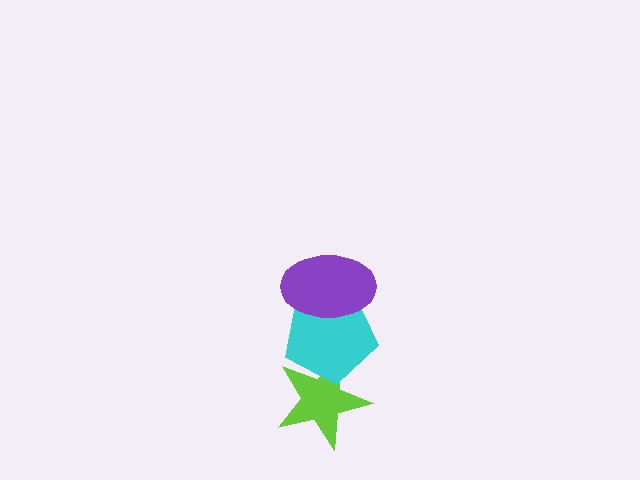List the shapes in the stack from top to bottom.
From top to bottom: the purple ellipse, the cyan pentagon, the lime star.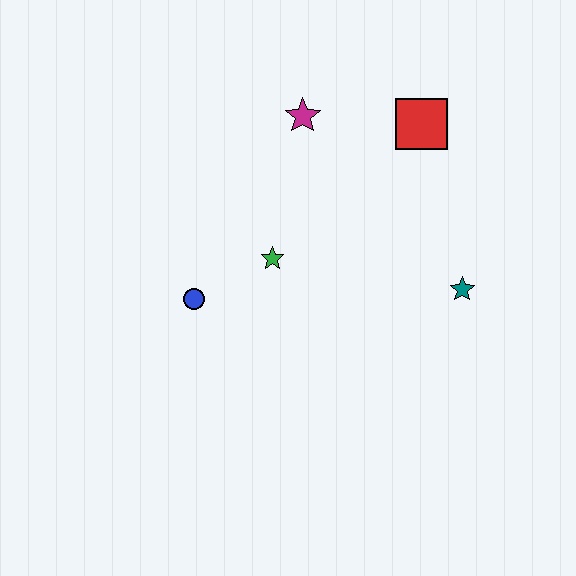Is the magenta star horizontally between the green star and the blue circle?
No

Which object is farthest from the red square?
The blue circle is farthest from the red square.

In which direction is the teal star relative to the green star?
The teal star is to the right of the green star.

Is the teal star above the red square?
No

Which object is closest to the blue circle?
The green star is closest to the blue circle.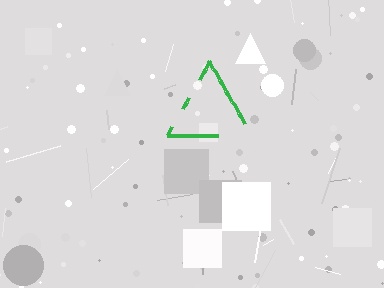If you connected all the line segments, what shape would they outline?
They would outline a triangle.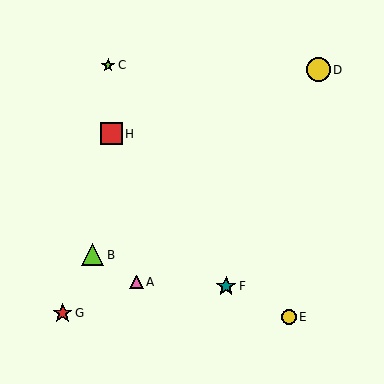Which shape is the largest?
The yellow circle (labeled D) is the largest.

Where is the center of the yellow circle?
The center of the yellow circle is at (318, 70).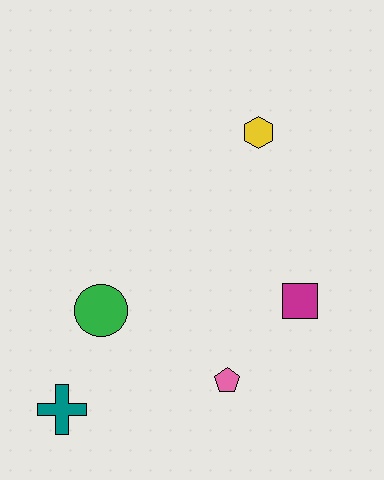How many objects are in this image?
There are 5 objects.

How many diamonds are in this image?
There are no diamonds.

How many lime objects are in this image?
There are no lime objects.